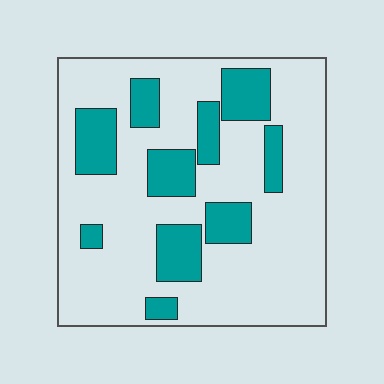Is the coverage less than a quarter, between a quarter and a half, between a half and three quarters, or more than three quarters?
Less than a quarter.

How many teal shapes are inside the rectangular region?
10.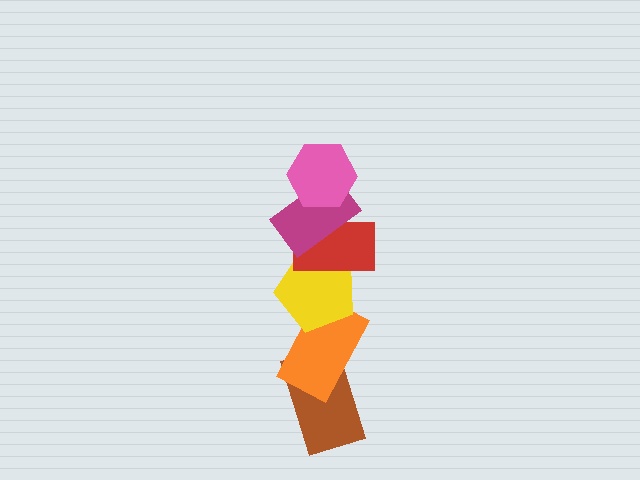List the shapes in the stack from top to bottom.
From top to bottom: the pink hexagon, the magenta rectangle, the red rectangle, the yellow pentagon, the orange rectangle, the brown rectangle.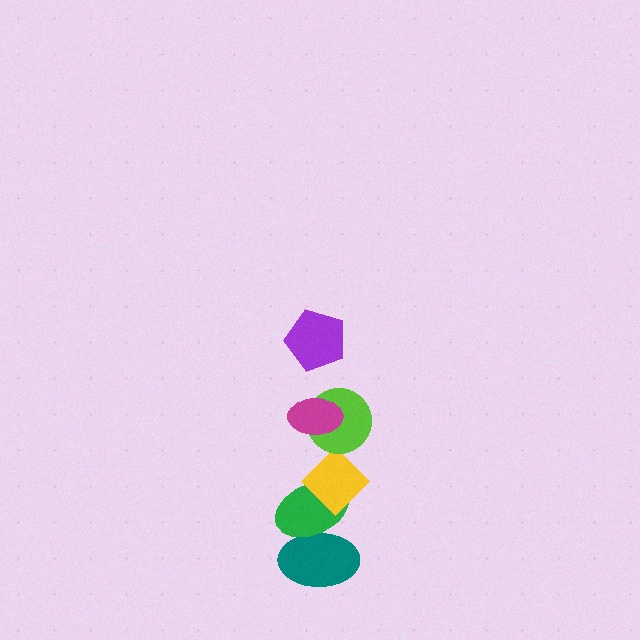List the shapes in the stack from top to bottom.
From top to bottom: the purple pentagon, the magenta ellipse, the lime circle, the yellow diamond, the green ellipse, the teal ellipse.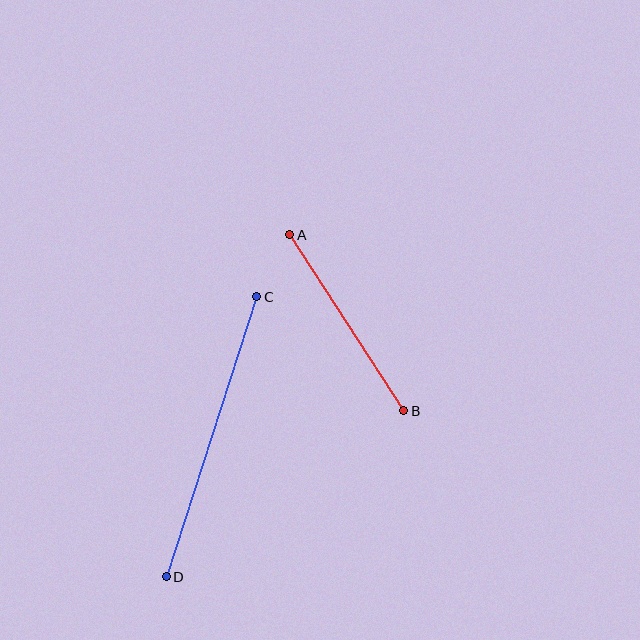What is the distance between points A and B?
The distance is approximately 210 pixels.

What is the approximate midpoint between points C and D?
The midpoint is at approximately (212, 437) pixels.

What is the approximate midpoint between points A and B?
The midpoint is at approximately (347, 323) pixels.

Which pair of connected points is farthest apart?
Points C and D are farthest apart.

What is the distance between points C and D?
The distance is approximately 295 pixels.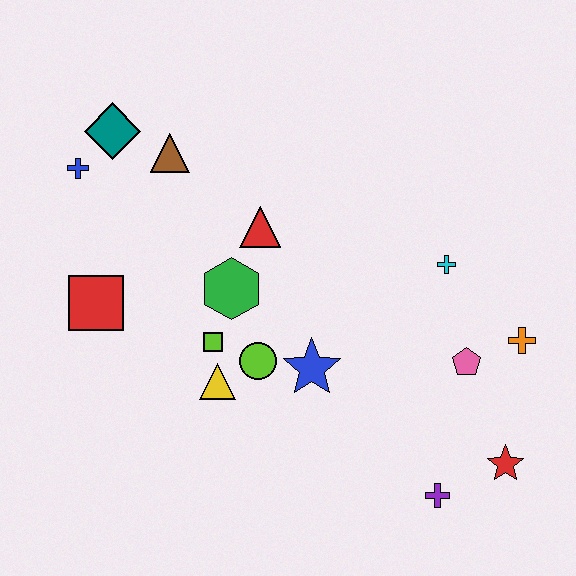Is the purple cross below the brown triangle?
Yes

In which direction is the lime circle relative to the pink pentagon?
The lime circle is to the left of the pink pentagon.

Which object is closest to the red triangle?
The green hexagon is closest to the red triangle.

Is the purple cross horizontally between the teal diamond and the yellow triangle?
No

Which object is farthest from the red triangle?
The red star is farthest from the red triangle.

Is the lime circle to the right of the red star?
No